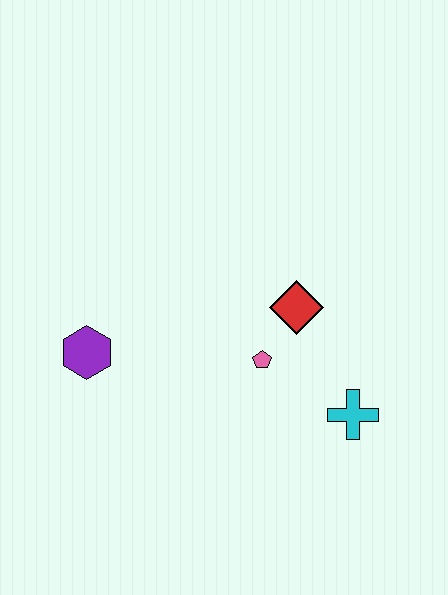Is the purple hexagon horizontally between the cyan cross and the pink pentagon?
No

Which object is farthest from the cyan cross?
The purple hexagon is farthest from the cyan cross.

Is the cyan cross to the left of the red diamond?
No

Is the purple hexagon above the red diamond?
No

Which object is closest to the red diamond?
The pink pentagon is closest to the red diamond.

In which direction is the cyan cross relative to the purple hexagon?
The cyan cross is to the right of the purple hexagon.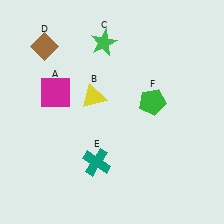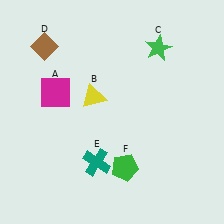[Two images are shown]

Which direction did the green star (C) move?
The green star (C) moved right.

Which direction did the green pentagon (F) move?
The green pentagon (F) moved down.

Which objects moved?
The objects that moved are: the green star (C), the green pentagon (F).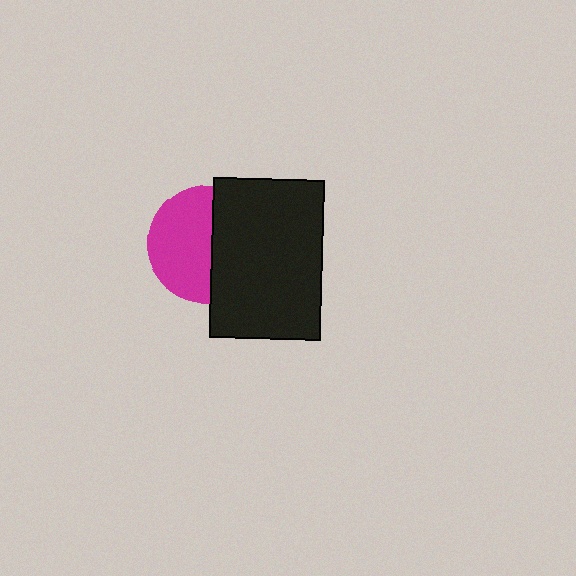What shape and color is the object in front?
The object in front is a black rectangle.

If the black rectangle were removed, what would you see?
You would see the complete magenta circle.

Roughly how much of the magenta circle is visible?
About half of it is visible (roughly 55%).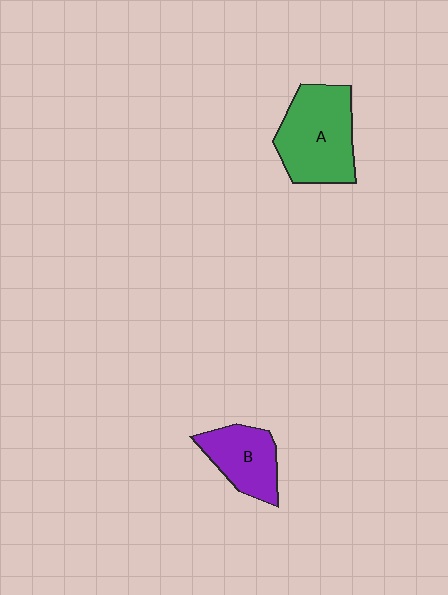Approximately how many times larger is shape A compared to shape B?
Approximately 1.5 times.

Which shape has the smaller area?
Shape B (purple).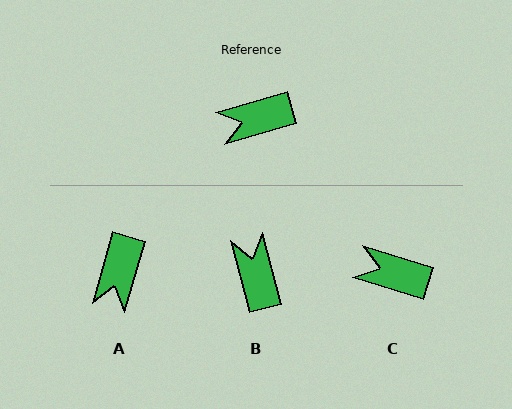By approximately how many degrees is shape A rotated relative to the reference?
Approximately 58 degrees counter-clockwise.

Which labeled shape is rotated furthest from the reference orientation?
B, about 92 degrees away.